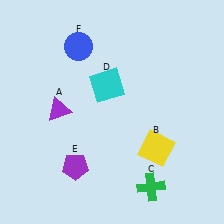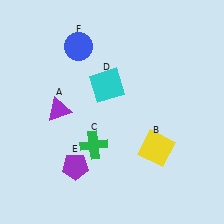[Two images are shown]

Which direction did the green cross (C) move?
The green cross (C) moved left.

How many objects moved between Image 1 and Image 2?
1 object moved between the two images.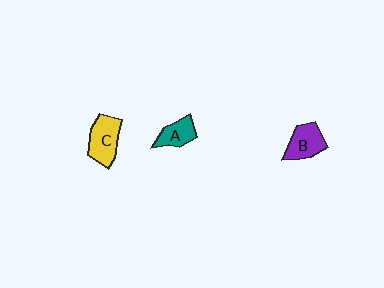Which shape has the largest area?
Shape C (yellow).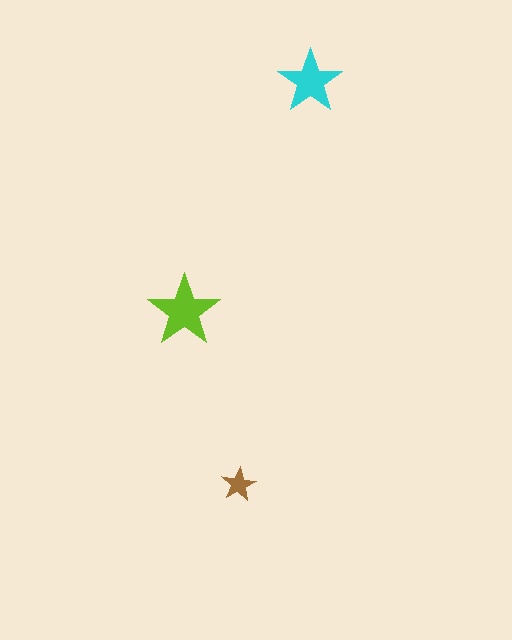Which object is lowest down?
The brown star is bottommost.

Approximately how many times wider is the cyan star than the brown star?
About 2 times wider.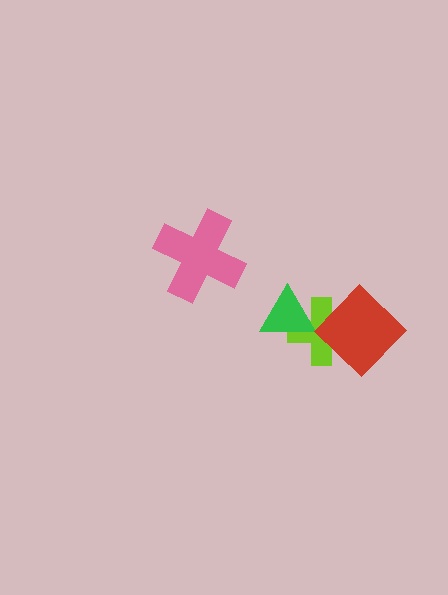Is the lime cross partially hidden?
Yes, it is partially covered by another shape.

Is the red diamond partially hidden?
No, no other shape covers it.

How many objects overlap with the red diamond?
1 object overlaps with the red diamond.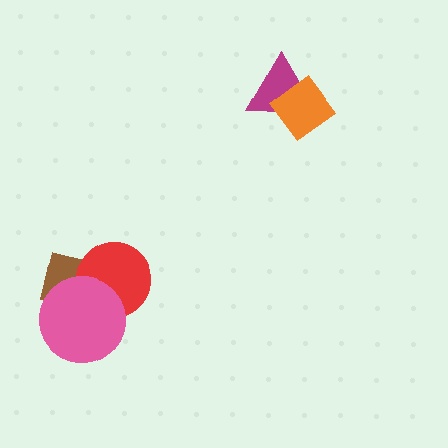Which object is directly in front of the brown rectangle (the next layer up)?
The red circle is directly in front of the brown rectangle.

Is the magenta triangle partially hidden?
Yes, it is partially covered by another shape.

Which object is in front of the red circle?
The pink circle is in front of the red circle.